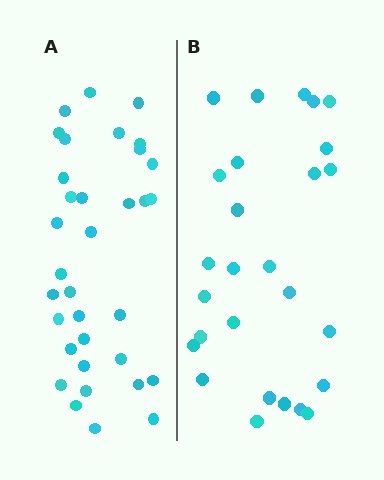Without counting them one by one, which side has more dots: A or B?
Region A (the left region) has more dots.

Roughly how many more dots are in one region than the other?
Region A has roughly 8 or so more dots than region B.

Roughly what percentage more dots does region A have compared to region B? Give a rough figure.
About 25% more.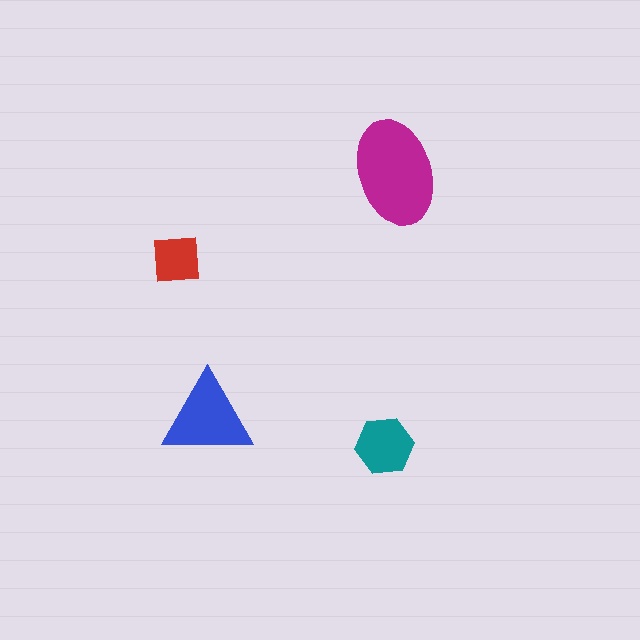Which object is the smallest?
The red square.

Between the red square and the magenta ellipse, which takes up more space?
The magenta ellipse.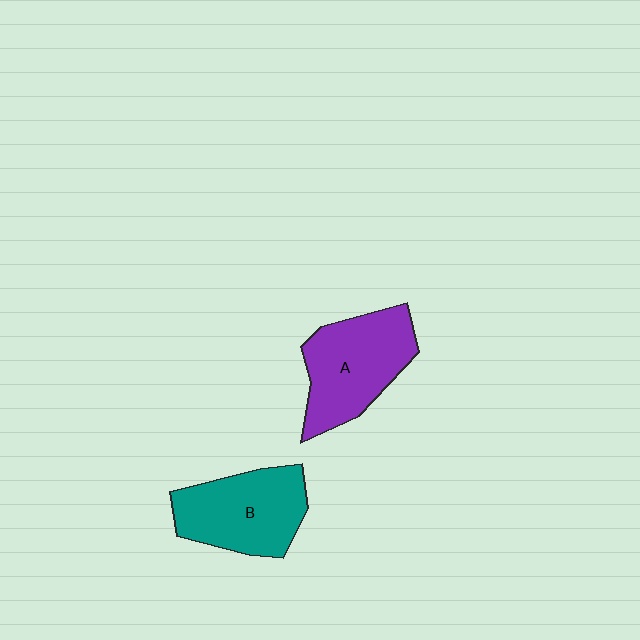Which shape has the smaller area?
Shape B (teal).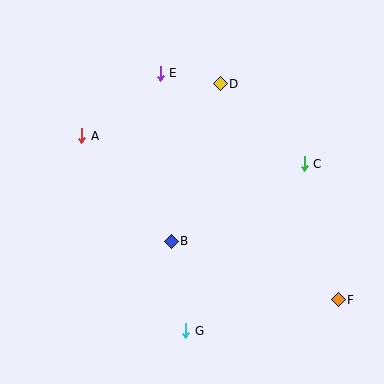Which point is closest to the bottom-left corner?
Point G is closest to the bottom-left corner.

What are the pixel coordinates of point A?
Point A is at (82, 136).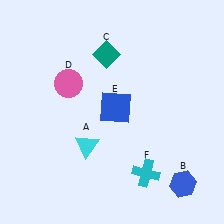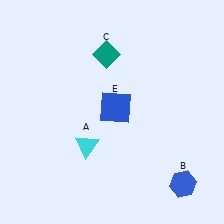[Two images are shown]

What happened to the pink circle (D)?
The pink circle (D) was removed in Image 2. It was in the top-left area of Image 1.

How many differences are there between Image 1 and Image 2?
There are 2 differences between the two images.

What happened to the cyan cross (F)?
The cyan cross (F) was removed in Image 2. It was in the bottom-right area of Image 1.